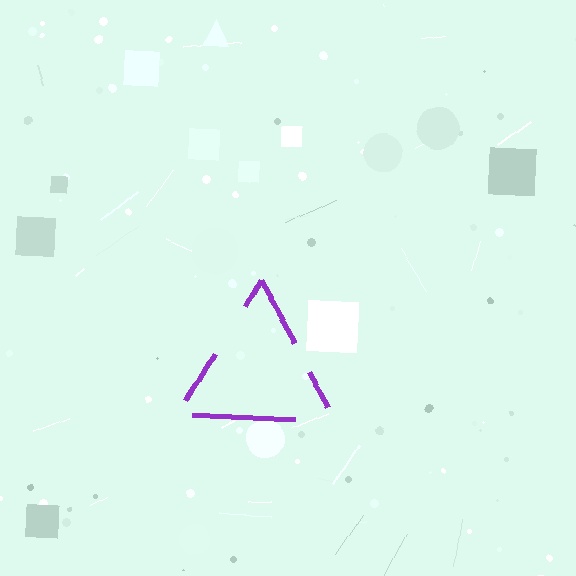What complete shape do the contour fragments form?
The contour fragments form a triangle.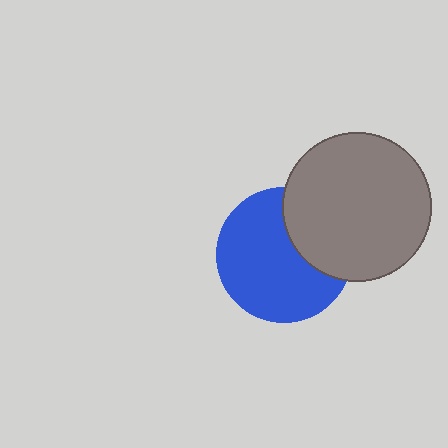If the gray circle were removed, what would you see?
You would see the complete blue circle.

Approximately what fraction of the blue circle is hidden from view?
Roughly 30% of the blue circle is hidden behind the gray circle.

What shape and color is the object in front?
The object in front is a gray circle.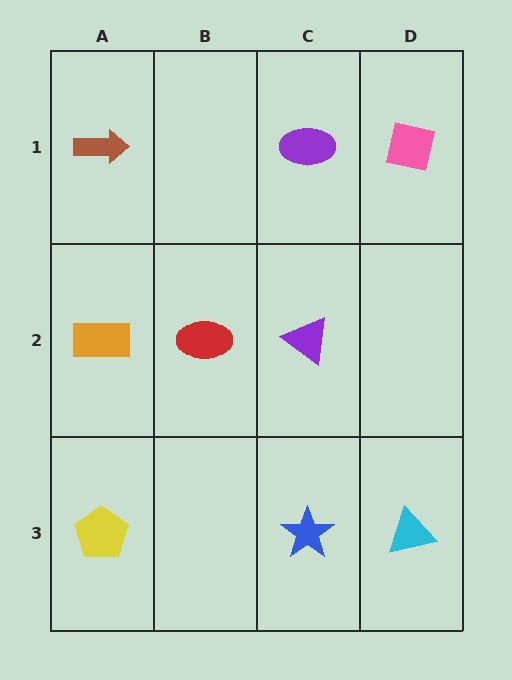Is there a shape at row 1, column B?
No, that cell is empty.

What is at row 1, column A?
A brown arrow.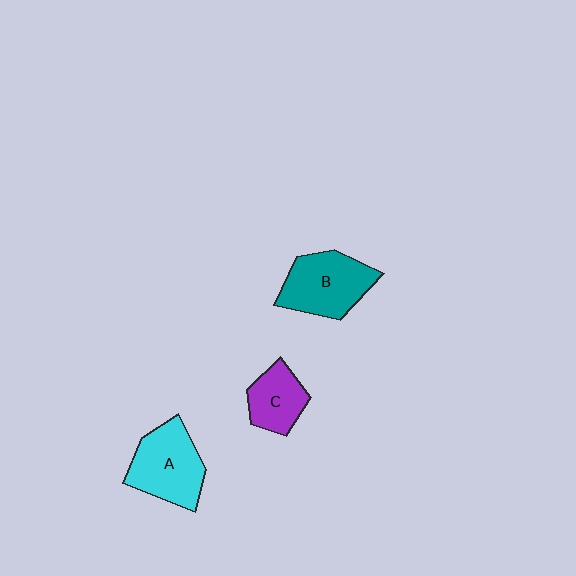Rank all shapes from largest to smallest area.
From largest to smallest: A (cyan), B (teal), C (purple).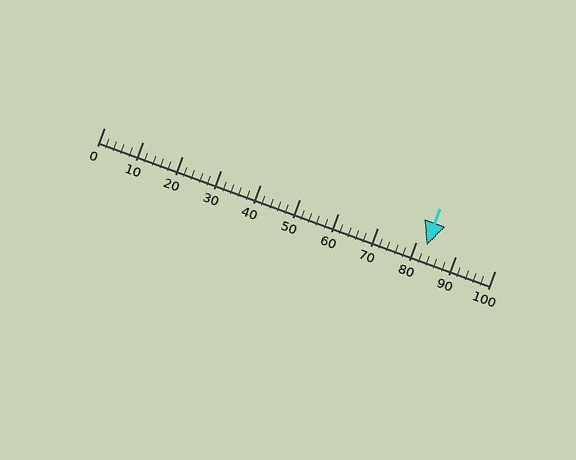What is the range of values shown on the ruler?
The ruler shows values from 0 to 100.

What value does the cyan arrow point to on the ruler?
The cyan arrow points to approximately 83.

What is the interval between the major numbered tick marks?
The major tick marks are spaced 10 units apart.